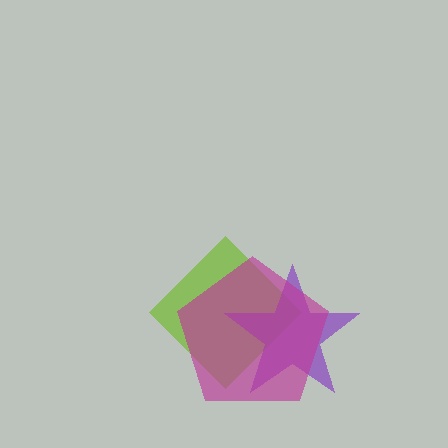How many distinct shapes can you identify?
There are 3 distinct shapes: a lime diamond, a purple star, a magenta pentagon.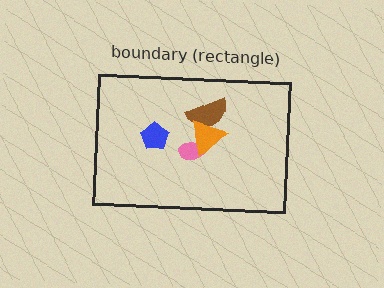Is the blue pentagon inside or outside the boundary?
Inside.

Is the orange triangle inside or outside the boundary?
Inside.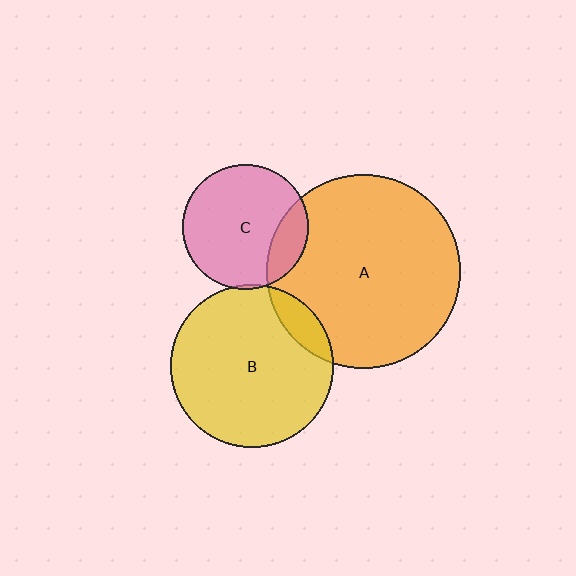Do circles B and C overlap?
Yes.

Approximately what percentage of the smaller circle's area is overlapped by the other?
Approximately 5%.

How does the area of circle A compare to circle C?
Approximately 2.4 times.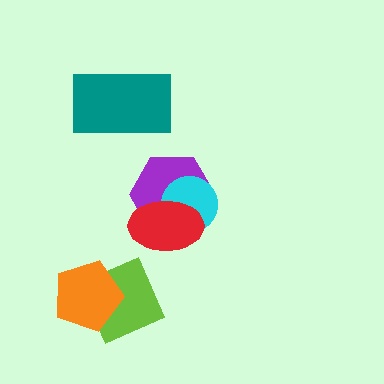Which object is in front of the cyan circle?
The red ellipse is in front of the cyan circle.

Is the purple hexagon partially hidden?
Yes, it is partially covered by another shape.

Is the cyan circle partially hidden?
Yes, it is partially covered by another shape.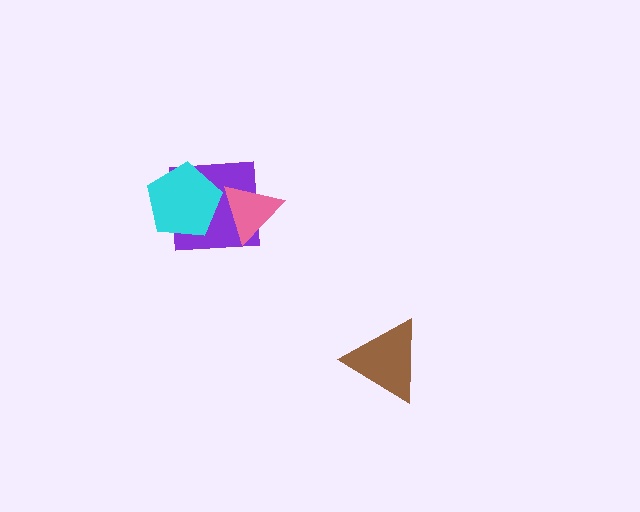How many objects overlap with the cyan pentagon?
2 objects overlap with the cyan pentagon.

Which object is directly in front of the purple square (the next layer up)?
The cyan pentagon is directly in front of the purple square.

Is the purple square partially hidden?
Yes, it is partially covered by another shape.